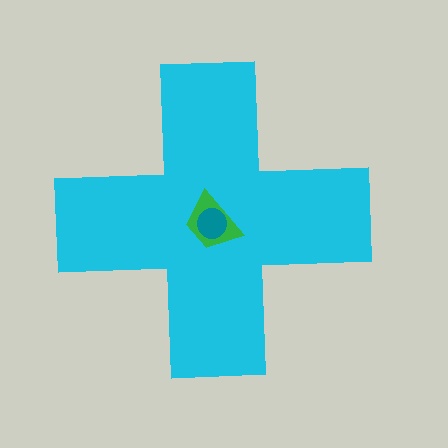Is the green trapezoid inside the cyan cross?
Yes.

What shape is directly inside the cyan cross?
The green trapezoid.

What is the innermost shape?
The teal circle.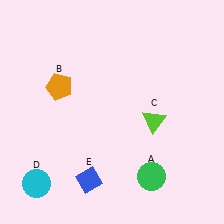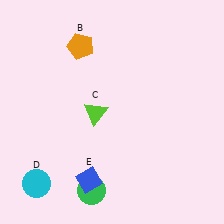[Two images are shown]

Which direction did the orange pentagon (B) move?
The orange pentagon (B) moved up.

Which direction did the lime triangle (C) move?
The lime triangle (C) moved left.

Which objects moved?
The objects that moved are: the green circle (A), the orange pentagon (B), the lime triangle (C).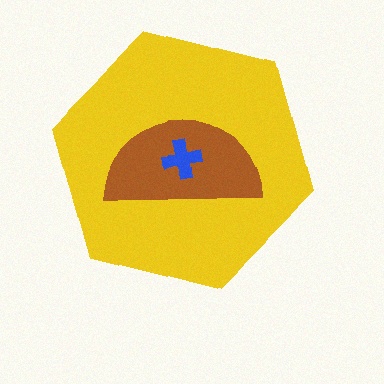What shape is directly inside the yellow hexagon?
The brown semicircle.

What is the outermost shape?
The yellow hexagon.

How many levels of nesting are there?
3.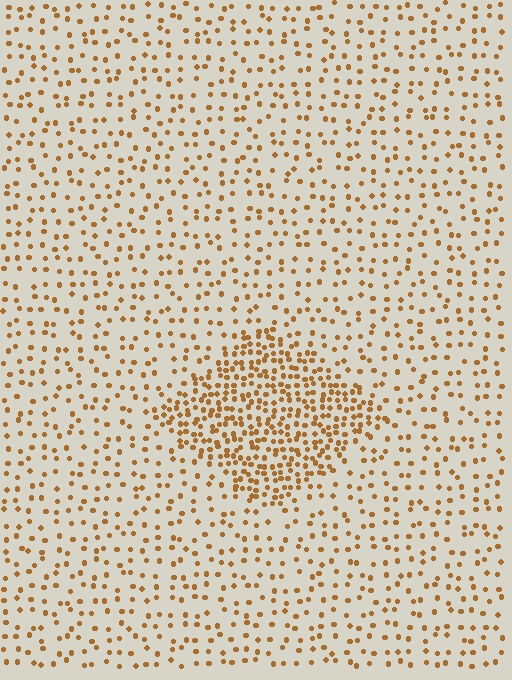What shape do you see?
I see a diamond.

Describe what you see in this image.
The image contains small brown elements arranged at two different densities. A diamond-shaped region is visible where the elements are more densely packed than the surrounding area.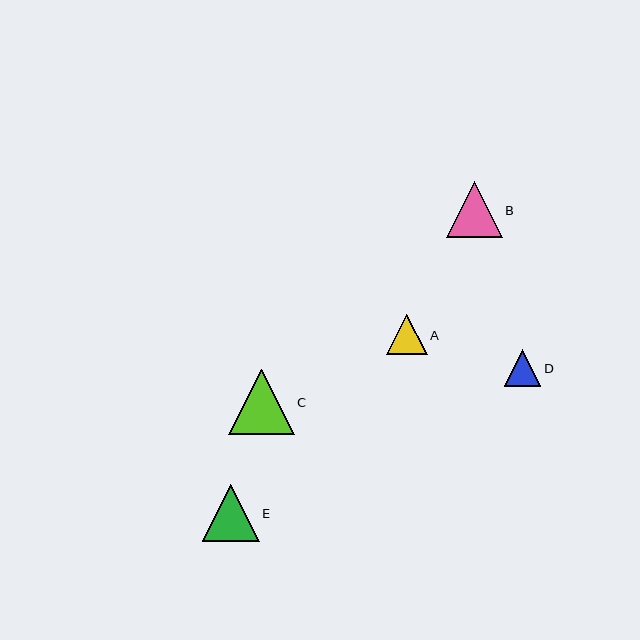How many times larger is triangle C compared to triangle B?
Triangle C is approximately 1.2 times the size of triangle B.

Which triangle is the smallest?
Triangle D is the smallest with a size of approximately 36 pixels.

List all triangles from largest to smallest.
From largest to smallest: C, E, B, A, D.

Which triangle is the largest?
Triangle C is the largest with a size of approximately 65 pixels.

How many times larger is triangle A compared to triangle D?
Triangle A is approximately 1.1 times the size of triangle D.